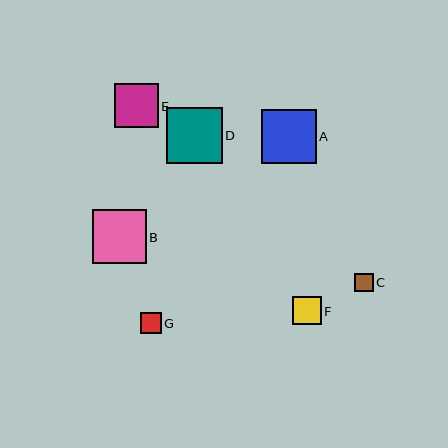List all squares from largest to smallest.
From largest to smallest: D, A, B, E, F, G, C.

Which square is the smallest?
Square C is the smallest with a size of approximately 19 pixels.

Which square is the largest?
Square D is the largest with a size of approximately 56 pixels.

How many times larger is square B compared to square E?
Square B is approximately 1.2 times the size of square E.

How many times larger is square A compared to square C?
Square A is approximately 2.9 times the size of square C.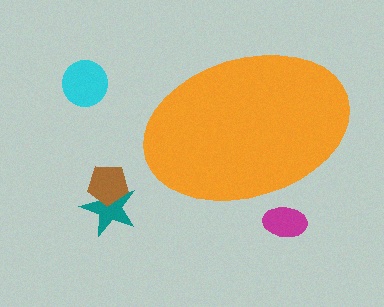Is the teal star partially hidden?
No, the teal star is fully visible.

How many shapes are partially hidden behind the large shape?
1 shape is partially hidden.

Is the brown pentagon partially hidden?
No, the brown pentagon is fully visible.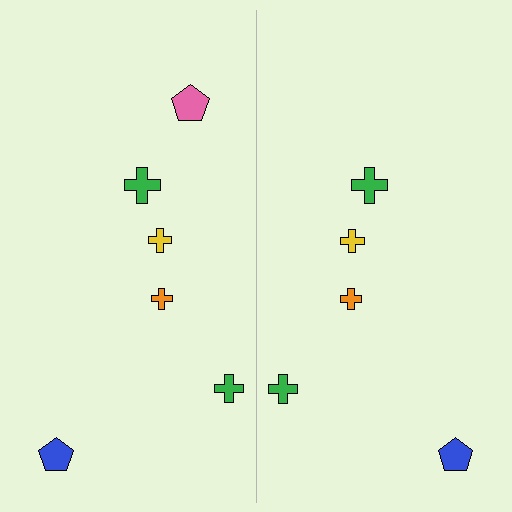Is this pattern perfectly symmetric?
No, the pattern is not perfectly symmetric. A pink pentagon is missing from the right side.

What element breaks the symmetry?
A pink pentagon is missing from the right side.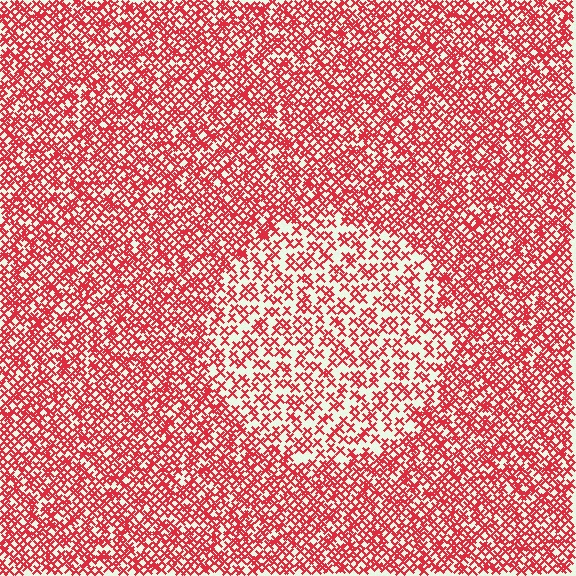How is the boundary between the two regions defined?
The boundary is defined by a change in element density (approximately 1.9x ratio). All elements are the same color, size, and shape.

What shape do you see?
I see a circle.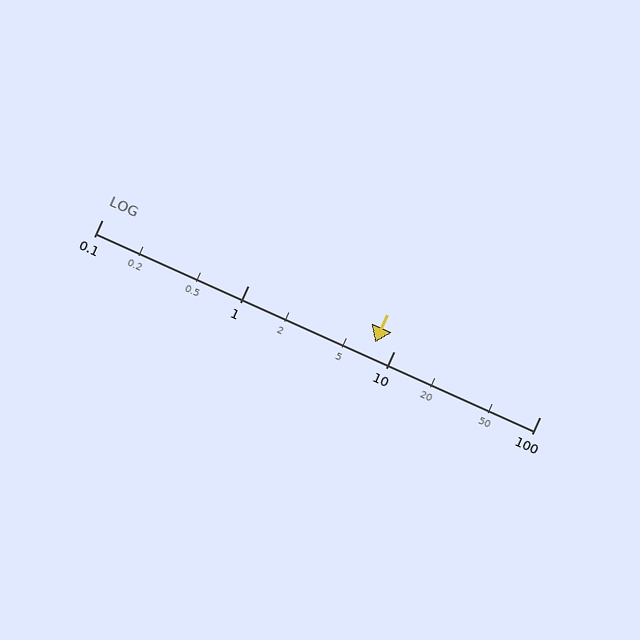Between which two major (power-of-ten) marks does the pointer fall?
The pointer is between 1 and 10.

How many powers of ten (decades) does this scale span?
The scale spans 3 decades, from 0.1 to 100.